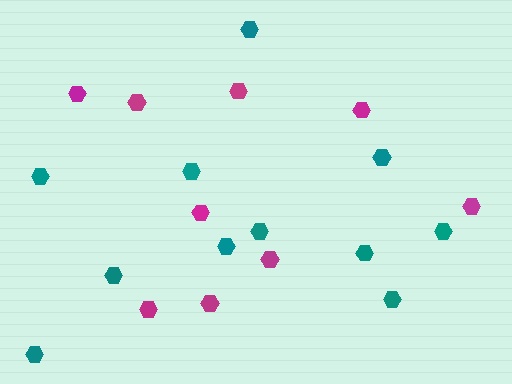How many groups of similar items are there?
There are 2 groups: one group of teal hexagons (11) and one group of magenta hexagons (9).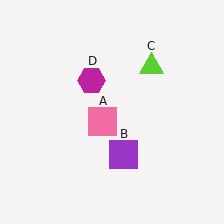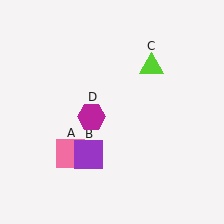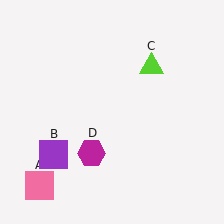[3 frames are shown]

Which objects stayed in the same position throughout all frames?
Lime triangle (object C) remained stationary.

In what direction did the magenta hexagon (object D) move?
The magenta hexagon (object D) moved down.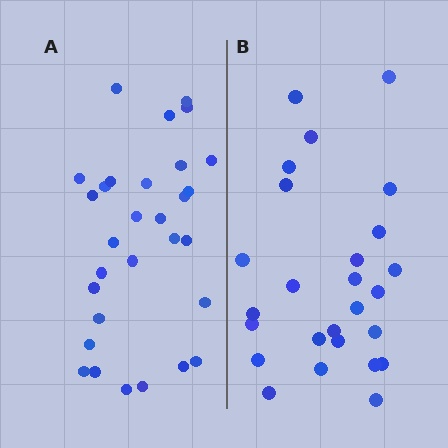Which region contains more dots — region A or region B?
Region A (the left region) has more dots.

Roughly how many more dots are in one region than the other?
Region A has about 4 more dots than region B.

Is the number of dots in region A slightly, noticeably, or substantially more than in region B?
Region A has only slightly more — the two regions are fairly close. The ratio is roughly 1.2 to 1.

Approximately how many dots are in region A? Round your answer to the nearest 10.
About 30 dots.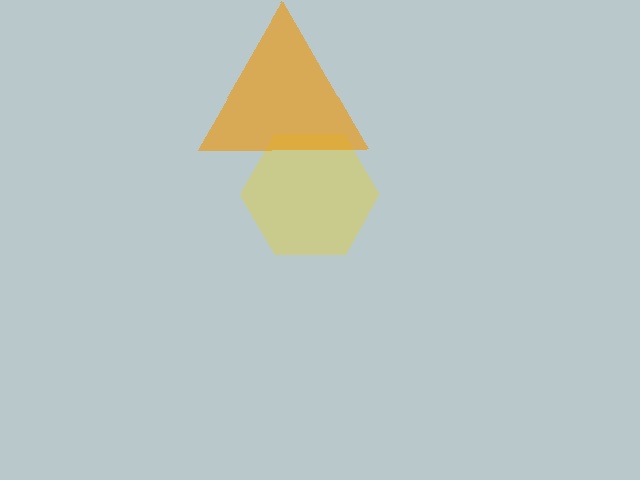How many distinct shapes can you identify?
There are 2 distinct shapes: a yellow hexagon, an orange triangle.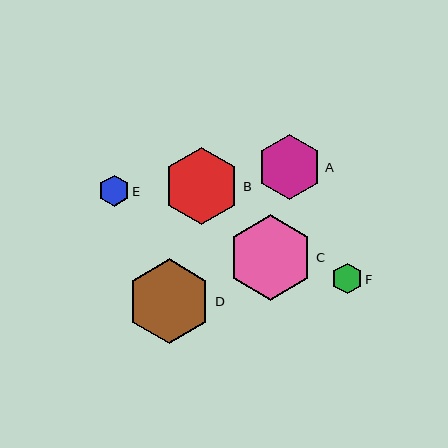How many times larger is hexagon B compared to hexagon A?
Hexagon B is approximately 1.2 times the size of hexagon A.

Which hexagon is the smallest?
Hexagon F is the smallest with a size of approximately 30 pixels.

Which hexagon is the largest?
Hexagon C is the largest with a size of approximately 85 pixels.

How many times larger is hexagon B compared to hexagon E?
Hexagon B is approximately 2.5 times the size of hexagon E.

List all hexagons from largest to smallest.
From largest to smallest: C, D, B, A, E, F.